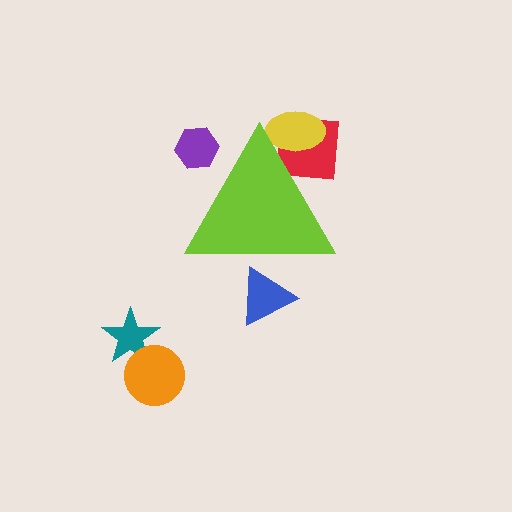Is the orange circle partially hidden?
No, the orange circle is fully visible.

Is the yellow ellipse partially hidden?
Yes, the yellow ellipse is partially hidden behind the lime triangle.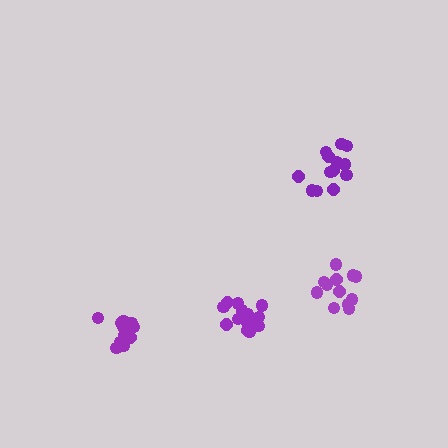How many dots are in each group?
Group 1: 13 dots, Group 2: 12 dots, Group 3: 15 dots, Group 4: 13 dots (53 total).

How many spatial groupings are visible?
There are 4 spatial groupings.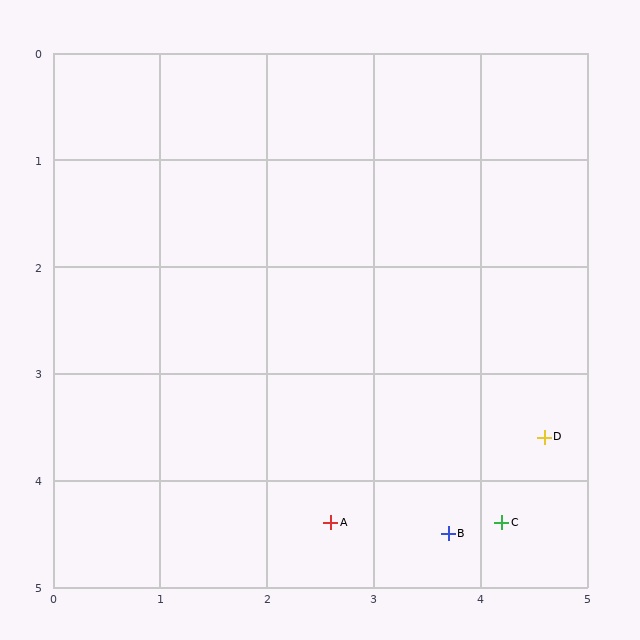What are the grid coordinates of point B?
Point B is at approximately (3.7, 4.5).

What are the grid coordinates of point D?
Point D is at approximately (4.6, 3.6).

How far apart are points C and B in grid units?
Points C and B are about 0.5 grid units apart.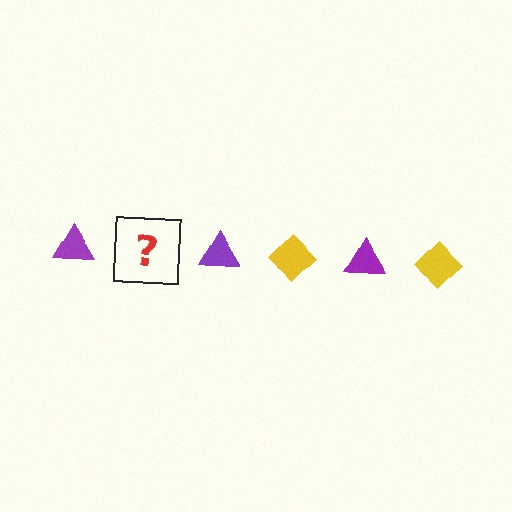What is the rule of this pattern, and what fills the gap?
The rule is that the pattern alternates between purple triangle and yellow diamond. The gap should be filled with a yellow diamond.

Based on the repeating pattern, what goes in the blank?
The blank should be a yellow diamond.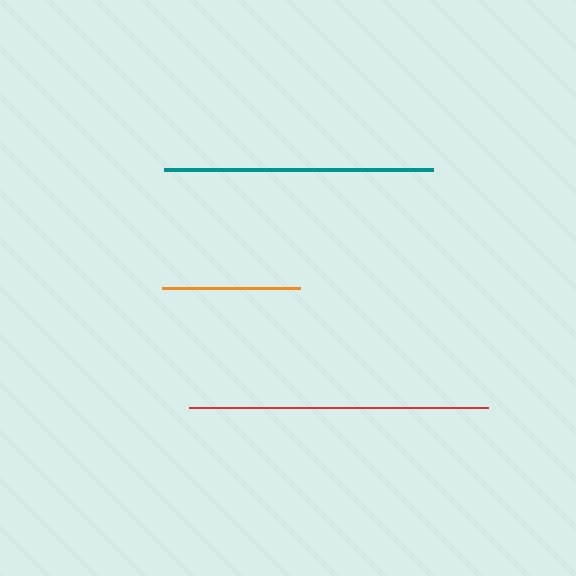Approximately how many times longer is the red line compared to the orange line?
The red line is approximately 2.2 times the length of the orange line.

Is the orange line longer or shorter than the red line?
The red line is longer than the orange line.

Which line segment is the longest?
The red line is the longest at approximately 299 pixels.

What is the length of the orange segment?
The orange segment is approximately 138 pixels long.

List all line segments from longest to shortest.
From longest to shortest: red, teal, orange.